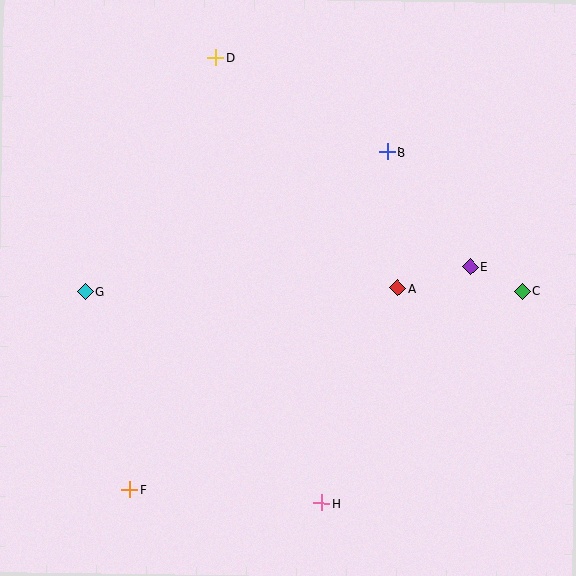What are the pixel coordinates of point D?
Point D is at (216, 58).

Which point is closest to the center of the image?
Point A at (398, 288) is closest to the center.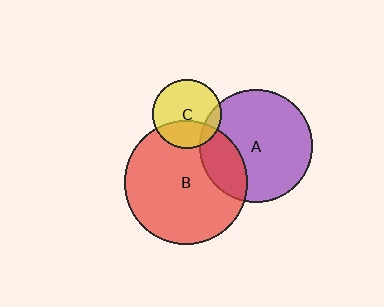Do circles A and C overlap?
Yes.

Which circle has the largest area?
Circle B (red).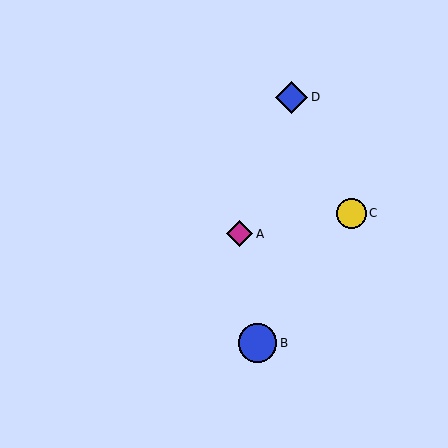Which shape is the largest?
The blue circle (labeled B) is the largest.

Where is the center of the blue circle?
The center of the blue circle is at (258, 343).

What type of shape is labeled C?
Shape C is a yellow circle.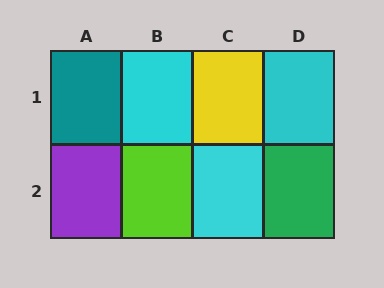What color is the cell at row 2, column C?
Cyan.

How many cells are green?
1 cell is green.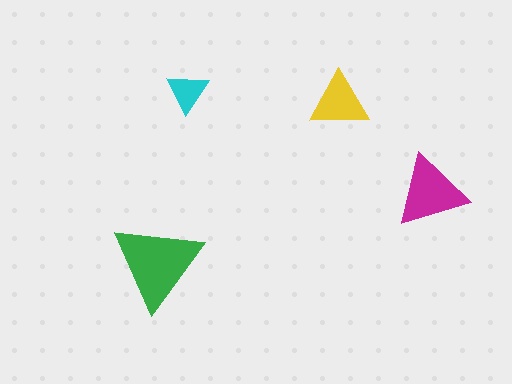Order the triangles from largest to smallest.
the green one, the magenta one, the yellow one, the cyan one.